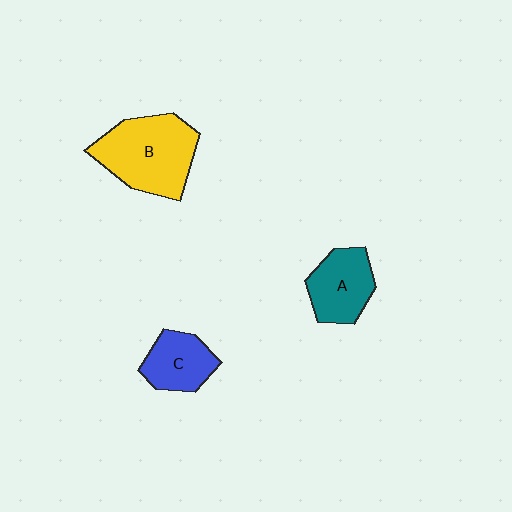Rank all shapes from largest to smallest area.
From largest to smallest: B (yellow), A (teal), C (blue).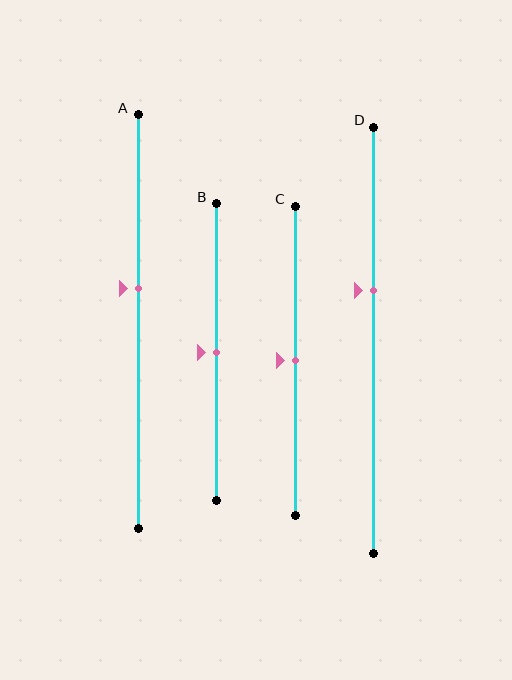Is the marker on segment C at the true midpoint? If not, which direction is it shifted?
Yes, the marker on segment C is at the true midpoint.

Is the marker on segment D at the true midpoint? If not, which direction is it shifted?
No, the marker on segment D is shifted upward by about 12% of the segment length.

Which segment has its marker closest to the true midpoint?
Segment B has its marker closest to the true midpoint.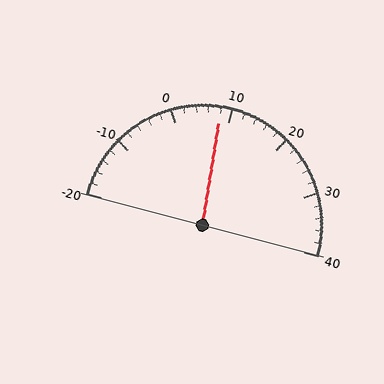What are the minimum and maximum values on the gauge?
The gauge ranges from -20 to 40.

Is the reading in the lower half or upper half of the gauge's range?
The reading is in the lower half of the range (-20 to 40).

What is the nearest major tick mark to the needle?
The nearest major tick mark is 10.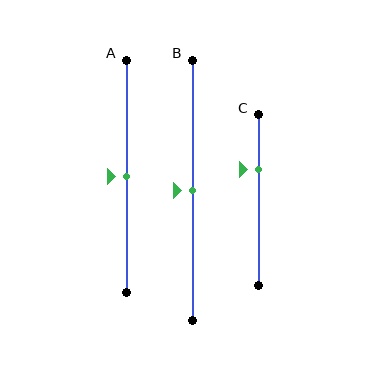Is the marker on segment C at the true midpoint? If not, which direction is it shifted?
No, the marker on segment C is shifted upward by about 18% of the segment length.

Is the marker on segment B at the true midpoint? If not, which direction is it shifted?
Yes, the marker on segment B is at the true midpoint.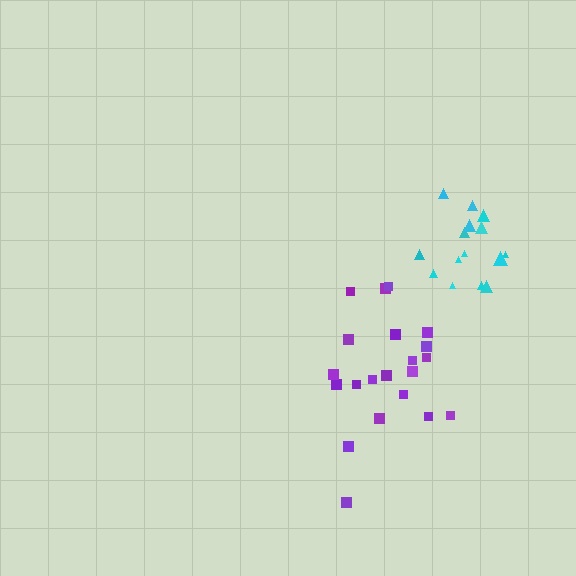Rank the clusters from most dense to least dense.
cyan, purple.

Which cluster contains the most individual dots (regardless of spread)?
Purple (21).